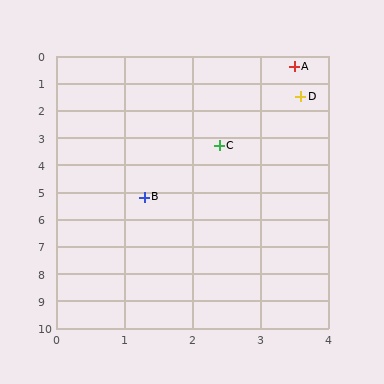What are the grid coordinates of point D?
Point D is at approximately (3.6, 1.5).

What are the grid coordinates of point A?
Point A is at approximately (3.5, 0.4).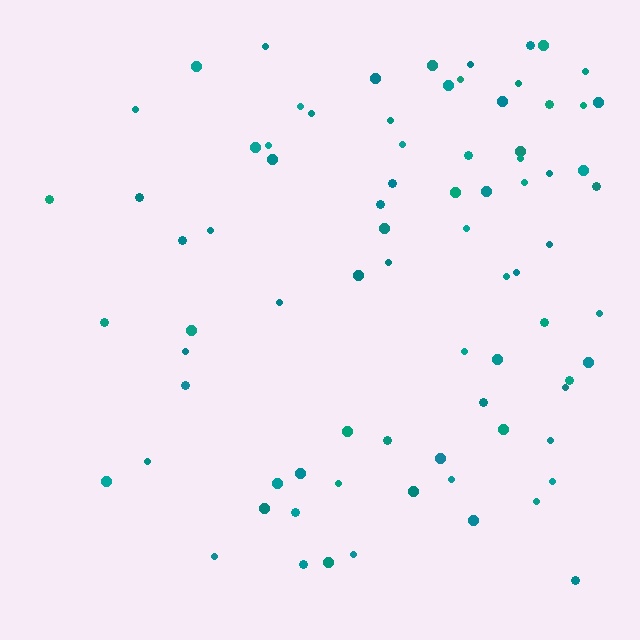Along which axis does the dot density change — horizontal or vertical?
Horizontal.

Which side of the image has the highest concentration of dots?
The right.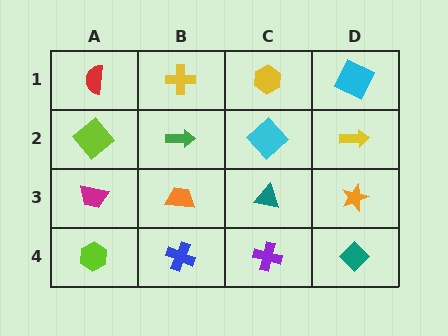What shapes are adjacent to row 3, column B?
A green arrow (row 2, column B), a blue cross (row 4, column B), a magenta trapezoid (row 3, column A), a teal triangle (row 3, column C).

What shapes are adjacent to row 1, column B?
A green arrow (row 2, column B), a red semicircle (row 1, column A), a yellow hexagon (row 1, column C).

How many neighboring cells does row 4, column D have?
2.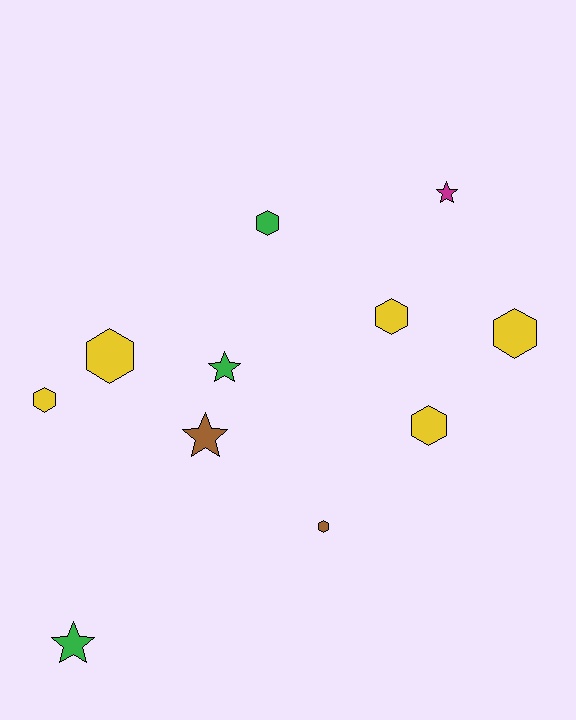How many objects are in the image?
There are 11 objects.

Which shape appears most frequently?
Hexagon, with 7 objects.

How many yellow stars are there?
There are no yellow stars.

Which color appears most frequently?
Yellow, with 5 objects.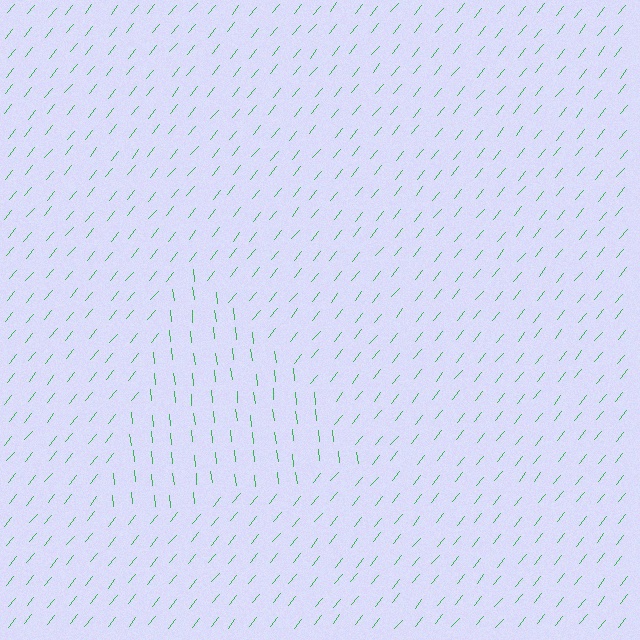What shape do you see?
I see a triangle.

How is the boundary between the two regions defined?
The boundary is defined purely by a change in line orientation (approximately 45 degrees difference). All lines are the same color and thickness.